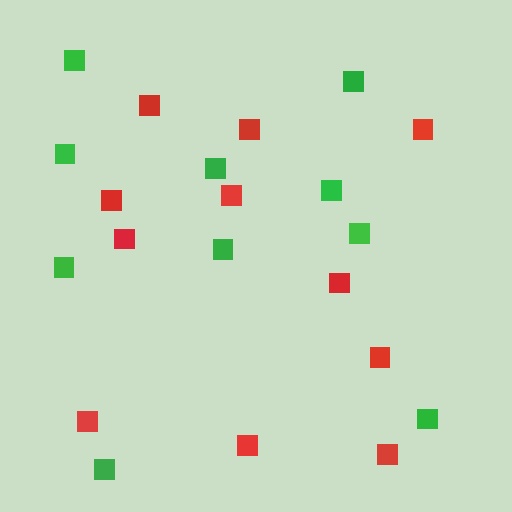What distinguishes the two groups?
There are 2 groups: one group of red squares (11) and one group of green squares (10).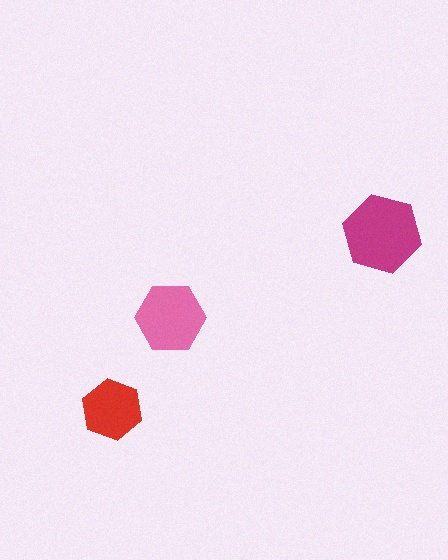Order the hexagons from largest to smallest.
the magenta one, the pink one, the red one.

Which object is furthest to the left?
The red hexagon is leftmost.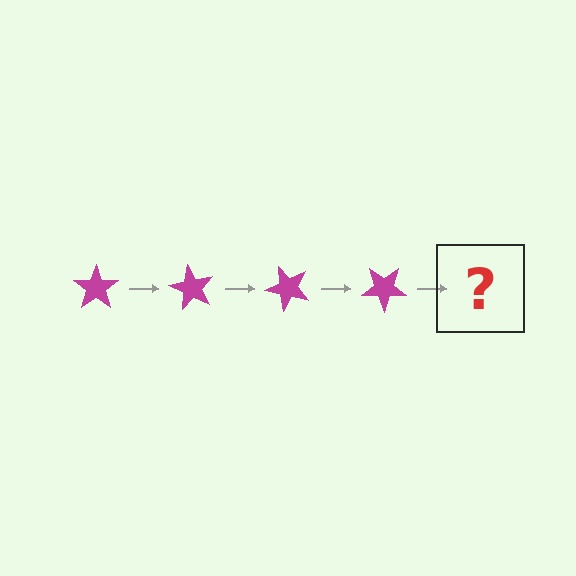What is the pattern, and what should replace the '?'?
The pattern is that the star rotates 60 degrees each step. The '?' should be a magenta star rotated 240 degrees.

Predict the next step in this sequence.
The next step is a magenta star rotated 240 degrees.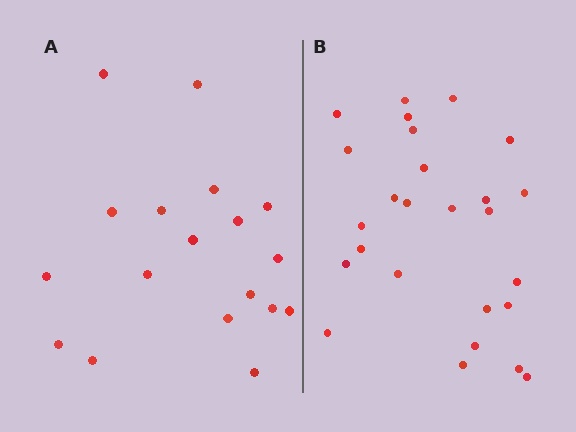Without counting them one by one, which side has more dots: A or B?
Region B (the right region) has more dots.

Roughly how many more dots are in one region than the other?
Region B has roughly 8 or so more dots than region A.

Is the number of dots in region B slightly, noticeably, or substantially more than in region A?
Region B has noticeably more, but not dramatically so. The ratio is roughly 1.4 to 1.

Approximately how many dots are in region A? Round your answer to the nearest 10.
About 20 dots. (The exact count is 18, which rounds to 20.)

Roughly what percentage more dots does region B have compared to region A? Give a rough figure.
About 45% more.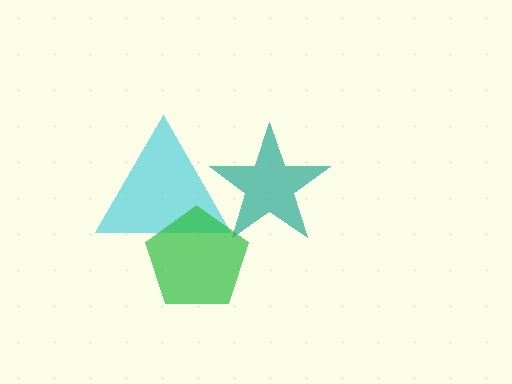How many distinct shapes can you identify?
There are 3 distinct shapes: a cyan triangle, a teal star, a green pentagon.